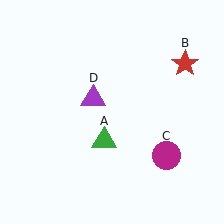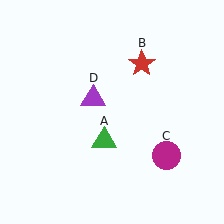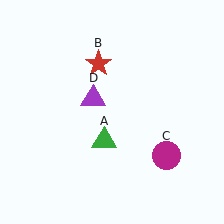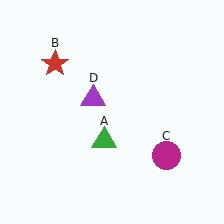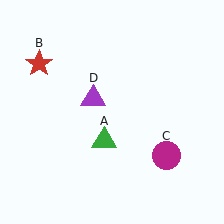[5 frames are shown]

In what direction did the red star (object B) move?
The red star (object B) moved left.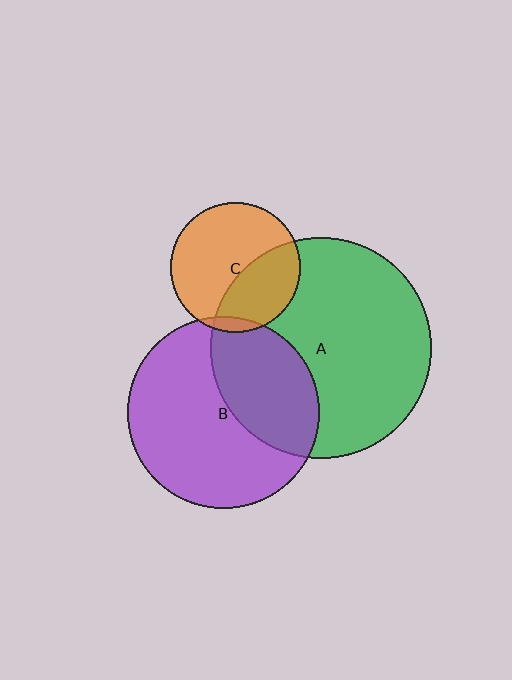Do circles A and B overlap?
Yes.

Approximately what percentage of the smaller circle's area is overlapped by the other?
Approximately 35%.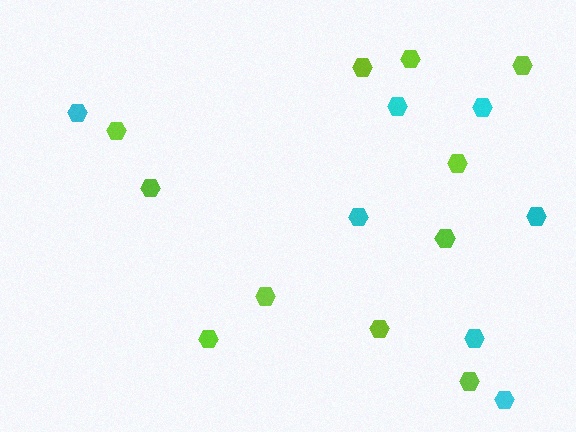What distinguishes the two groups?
There are 2 groups: one group of lime hexagons (11) and one group of cyan hexagons (7).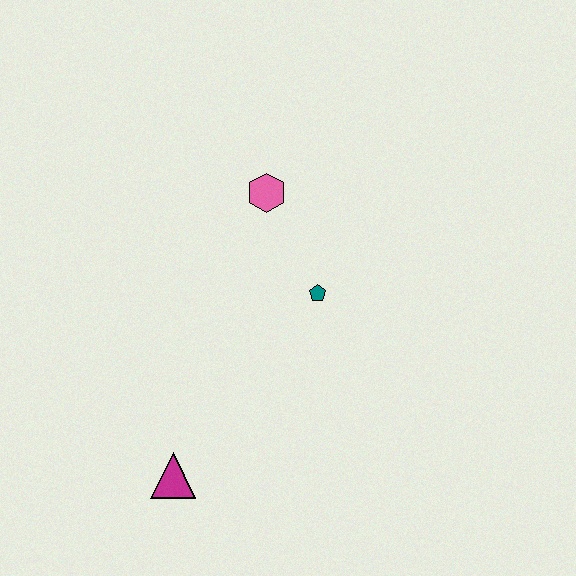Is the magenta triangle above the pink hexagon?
No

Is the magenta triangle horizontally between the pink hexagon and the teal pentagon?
No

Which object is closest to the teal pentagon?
The pink hexagon is closest to the teal pentagon.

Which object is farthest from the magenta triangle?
The pink hexagon is farthest from the magenta triangle.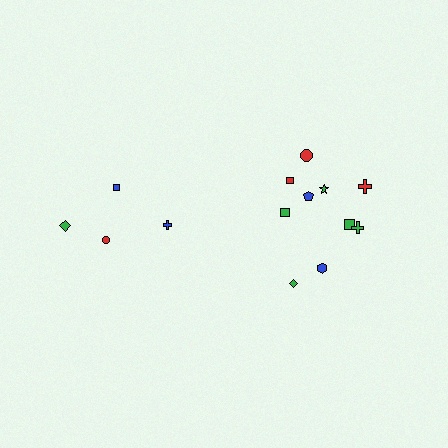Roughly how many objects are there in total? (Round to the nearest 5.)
Roughly 15 objects in total.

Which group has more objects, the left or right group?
The right group.